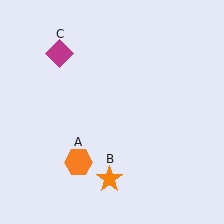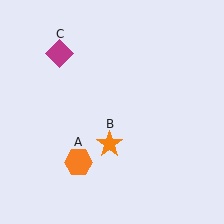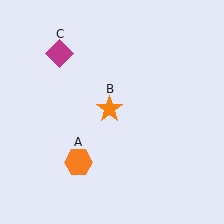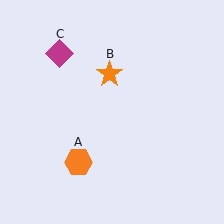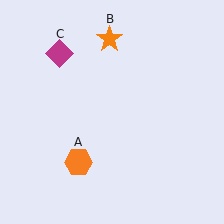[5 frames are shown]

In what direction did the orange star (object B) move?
The orange star (object B) moved up.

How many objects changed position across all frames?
1 object changed position: orange star (object B).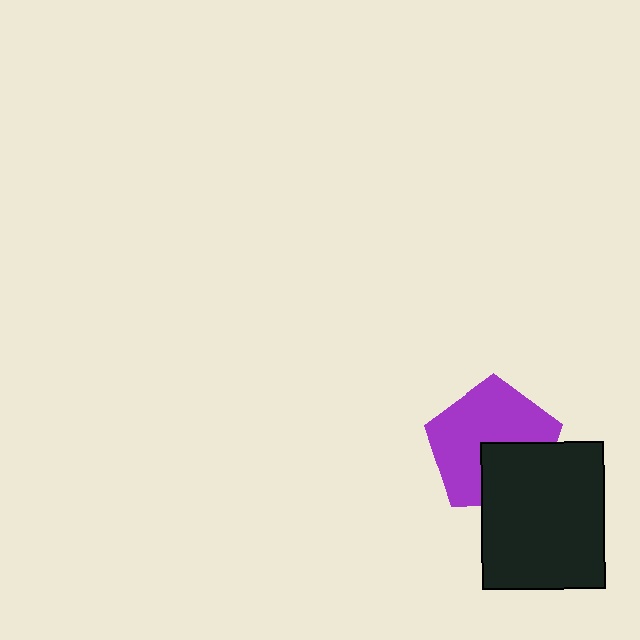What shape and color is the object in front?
The object in front is a black rectangle.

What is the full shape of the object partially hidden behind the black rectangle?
The partially hidden object is a purple pentagon.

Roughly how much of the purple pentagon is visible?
Most of it is visible (roughly 67%).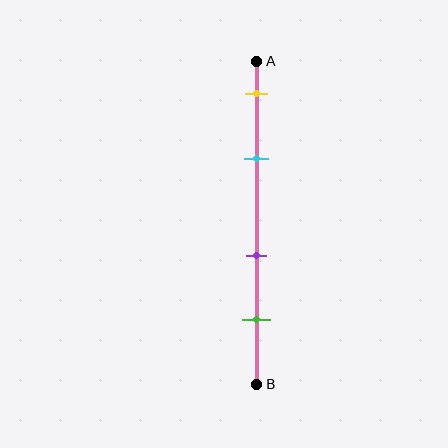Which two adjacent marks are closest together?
The yellow and cyan marks are the closest adjacent pair.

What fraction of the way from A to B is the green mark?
The green mark is approximately 80% (0.8) of the way from A to B.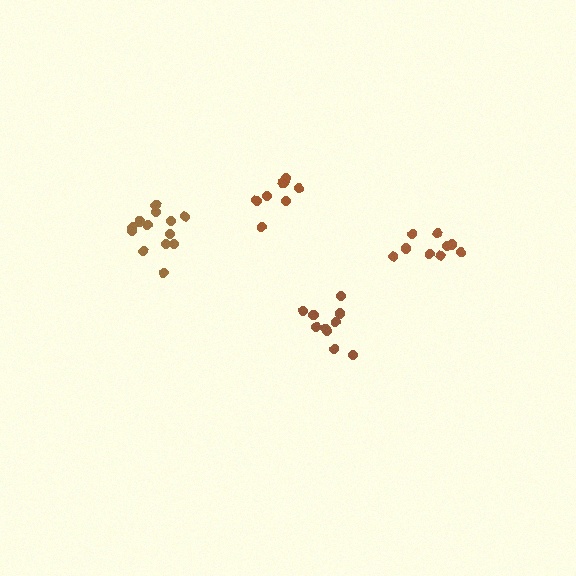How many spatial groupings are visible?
There are 4 spatial groupings.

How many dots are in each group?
Group 1: 9 dots, Group 2: 8 dots, Group 3: 13 dots, Group 4: 10 dots (40 total).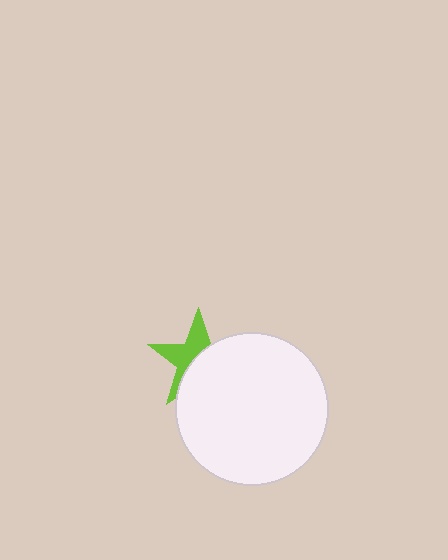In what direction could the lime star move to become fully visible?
The lime star could move toward the upper-left. That would shift it out from behind the white circle entirely.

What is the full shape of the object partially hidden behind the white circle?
The partially hidden object is a lime star.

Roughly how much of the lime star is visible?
About half of it is visible (roughly 46%).